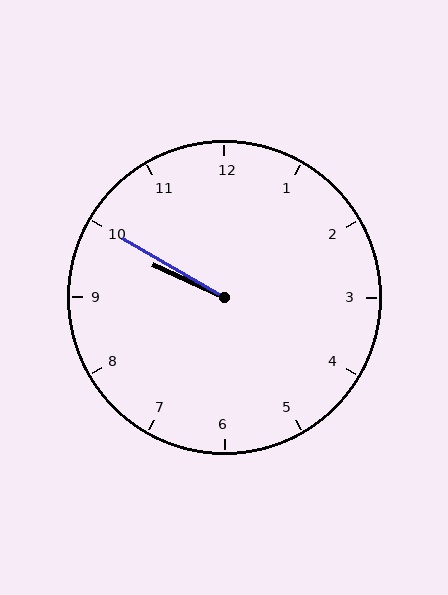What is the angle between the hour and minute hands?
Approximately 5 degrees.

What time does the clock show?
9:50.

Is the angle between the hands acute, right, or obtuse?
It is acute.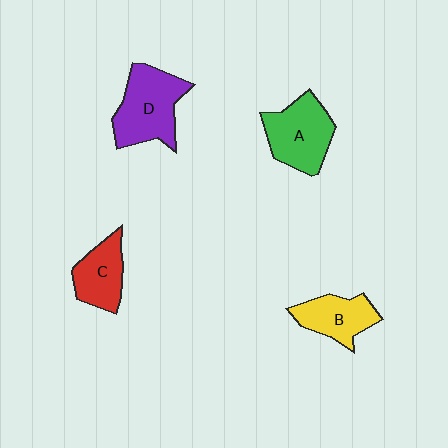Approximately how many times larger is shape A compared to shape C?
Approximately 1.3 times.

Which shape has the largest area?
Shape D (purple).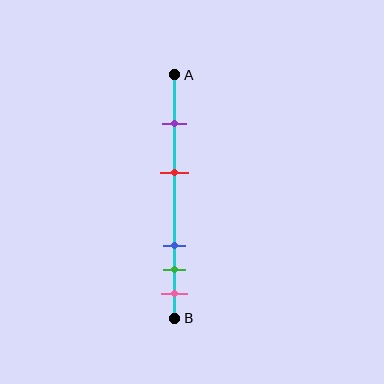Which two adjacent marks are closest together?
The green and pink marks are the closest adjacent pair.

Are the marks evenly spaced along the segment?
No, the marks are not evenly spaced.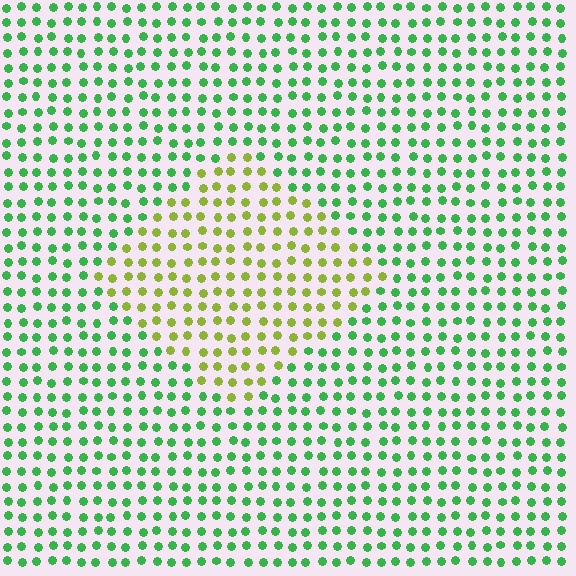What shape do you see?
I see a diamond.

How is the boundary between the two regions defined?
The boundary is defined purely by a slight shift in hue (about 50 degrees). Spacing, size, and orientation are identical on both sides.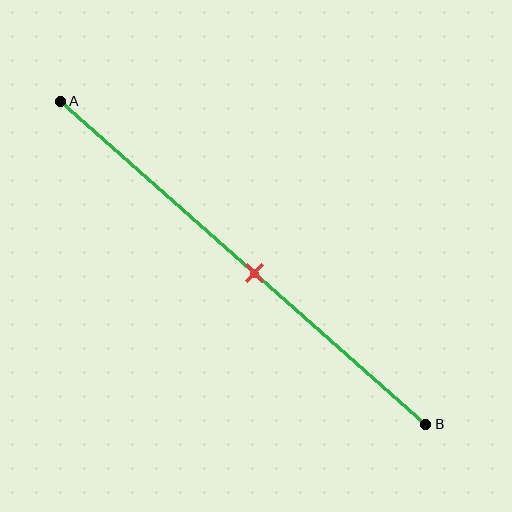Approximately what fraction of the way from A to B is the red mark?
The red mark is approximately 55% of the way from A to B.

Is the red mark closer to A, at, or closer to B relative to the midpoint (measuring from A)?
The red mark is closer to point B than the midpoint of segment AB.